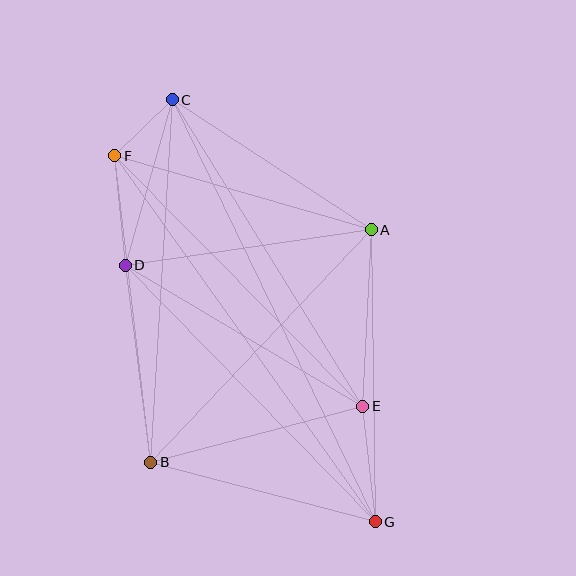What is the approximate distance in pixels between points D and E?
The distance between D and E is approximately 276 pixels.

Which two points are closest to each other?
Points C and F are closest to each other.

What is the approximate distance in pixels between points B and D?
The distance between B and D is approximately 198 pixels.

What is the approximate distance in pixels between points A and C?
The distance between A and C is approximately 238 pixels.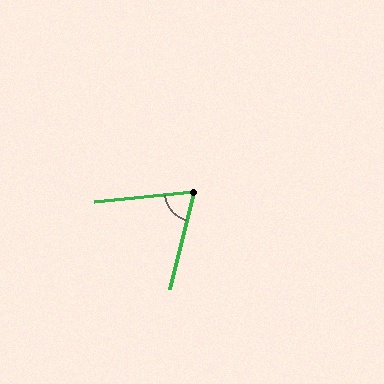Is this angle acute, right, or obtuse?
It is acute.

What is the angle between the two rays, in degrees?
Approximately 70 degrees.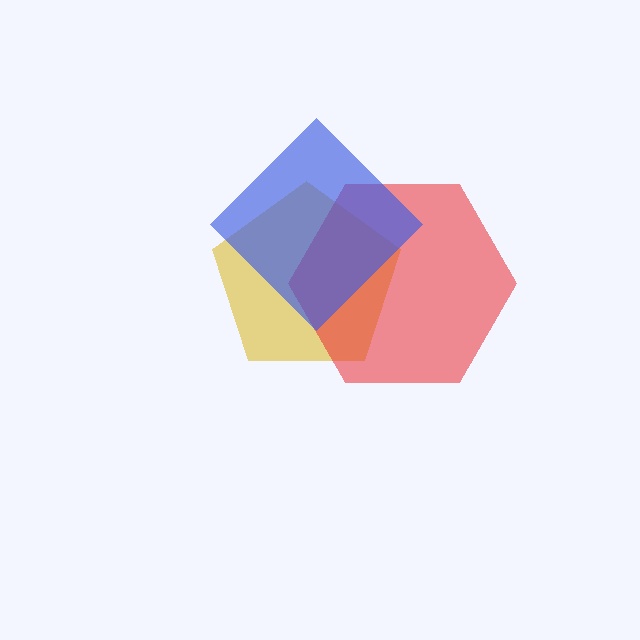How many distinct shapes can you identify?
There are 3 distinct shapes: a yellow pentagon, a red hexagon, a blue diamond.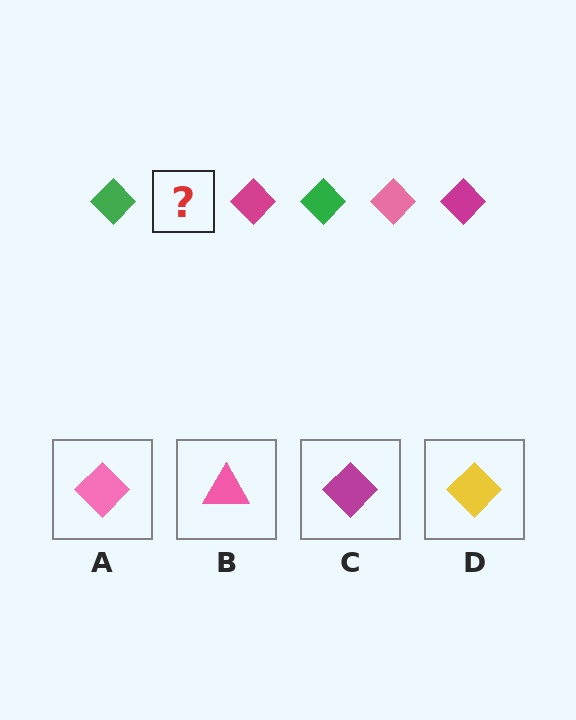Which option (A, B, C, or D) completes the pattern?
A.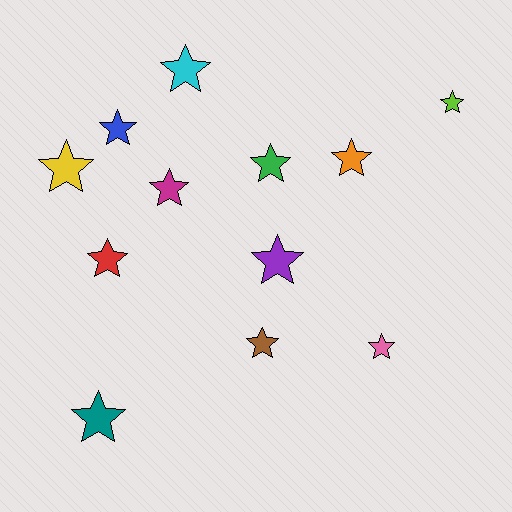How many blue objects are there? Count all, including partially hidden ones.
There is 1 blue object.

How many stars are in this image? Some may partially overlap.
There are 12 stars.